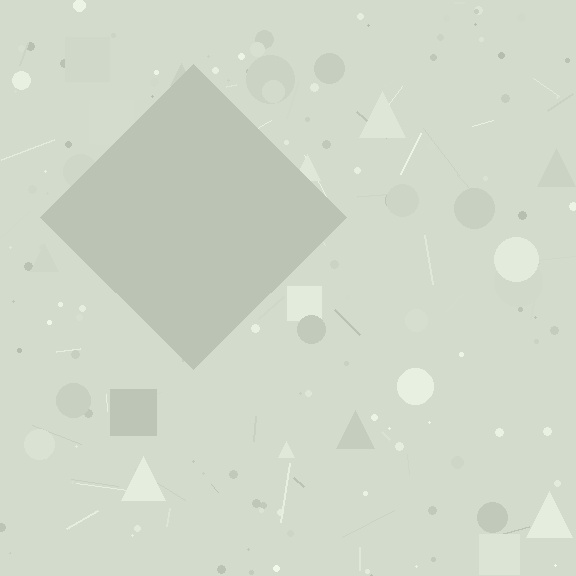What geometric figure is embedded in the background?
A diamond is embedded in the background.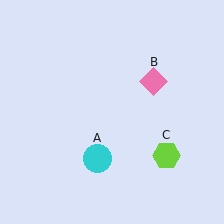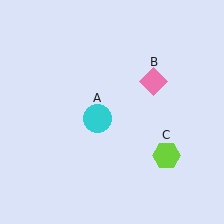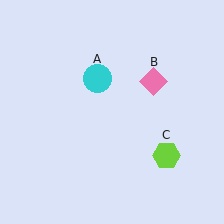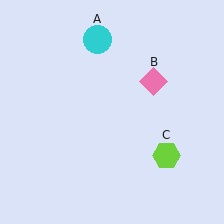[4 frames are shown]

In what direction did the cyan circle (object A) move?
The cyan circle (object A) moved up.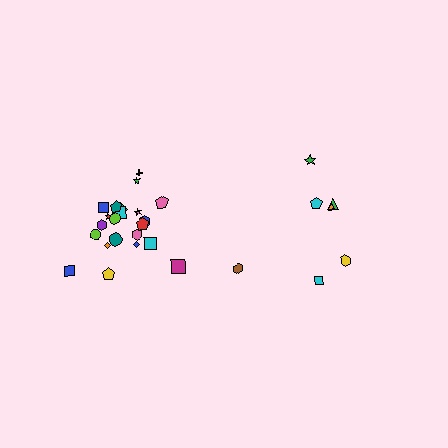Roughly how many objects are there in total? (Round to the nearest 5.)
Roughly 30 objects in total.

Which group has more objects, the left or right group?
The left group.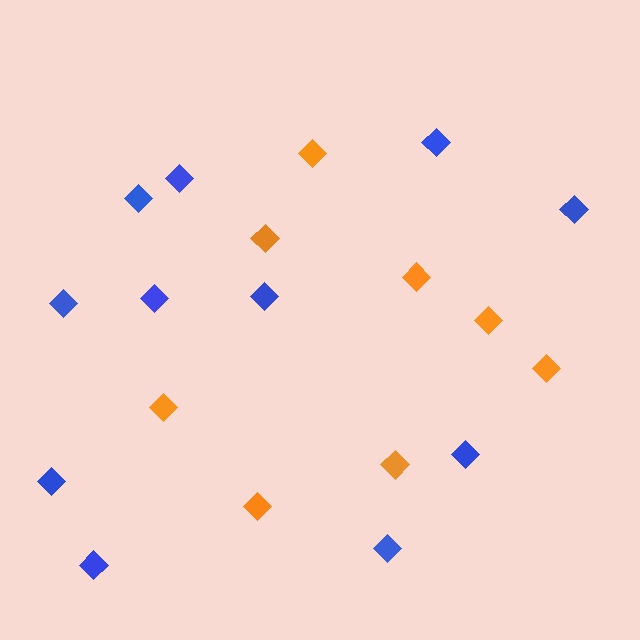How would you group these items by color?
There are 2 groups: one group of blue diamonds (11) and one group of orange diamonds (8).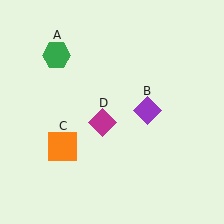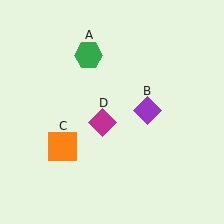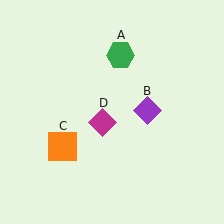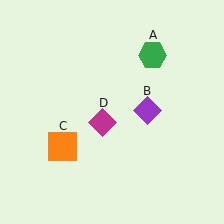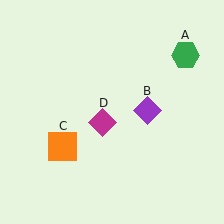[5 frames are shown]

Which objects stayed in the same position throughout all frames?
Purple diamond (object B) and orange square (object C) and magenta diamond (object D) remained stationary.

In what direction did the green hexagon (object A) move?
The green hexagon (object A) moved right.